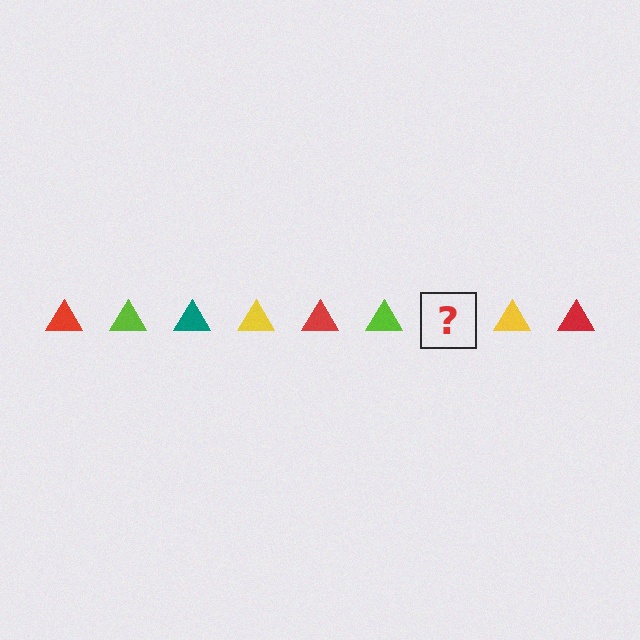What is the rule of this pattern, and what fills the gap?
The rule is that the pattern cycles through red, lime, teal, yellow triangles. The gap should be filled with a teal triangle.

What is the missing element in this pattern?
The missing element is a teal triangle.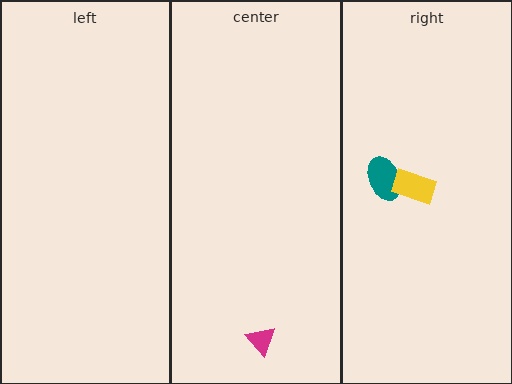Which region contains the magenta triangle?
The center region.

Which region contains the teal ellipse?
The right region.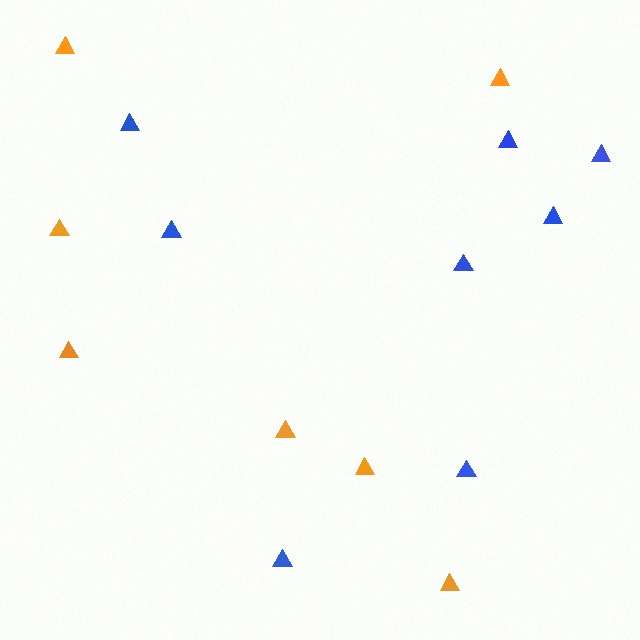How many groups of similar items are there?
There are 2 groups: one group of blue triangles (8) and one group of orange triangles (7).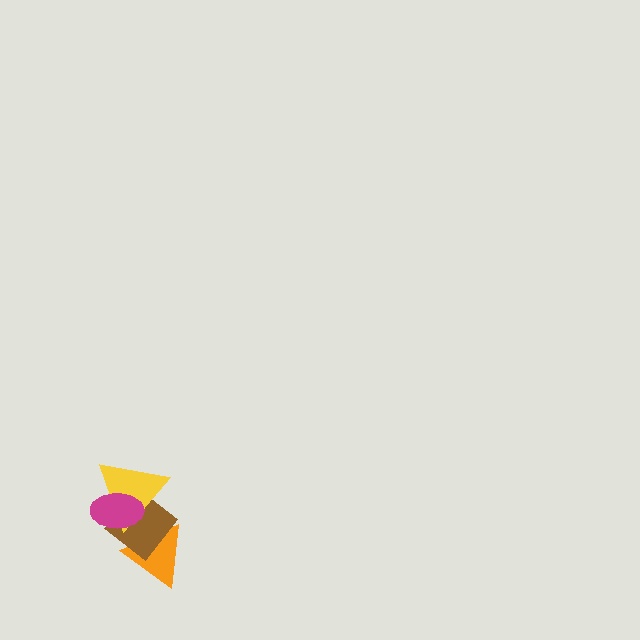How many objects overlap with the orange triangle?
2 objects overlap with the orange triangle.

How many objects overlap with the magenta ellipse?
2 objects overlap with the magenta ellipse.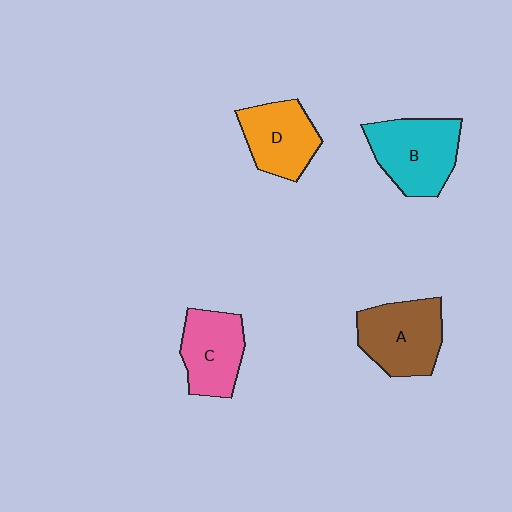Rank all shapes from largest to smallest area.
From largest to smallest: B (cyan), A (brown), C (pink), D (orange).